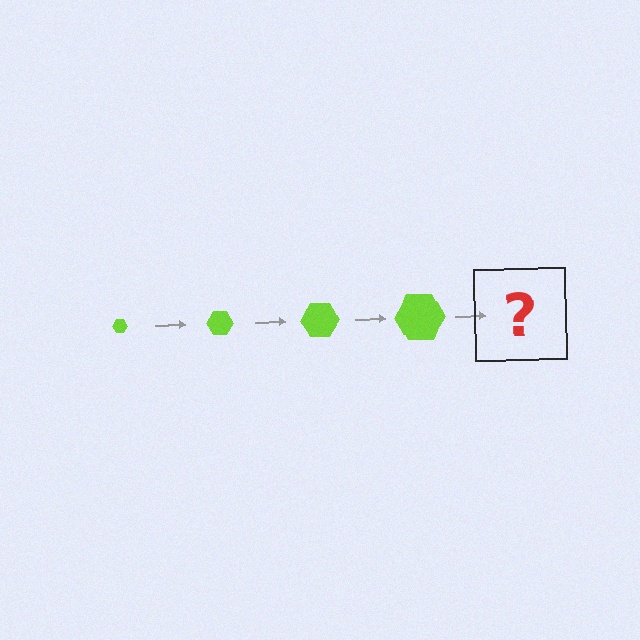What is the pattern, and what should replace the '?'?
The pattern is that the hexagon gets progressively larger each step. The '?' should be a lime hexagon, larger than the previous one.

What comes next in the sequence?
The next element should be a lime hexagon, larger than the previous one.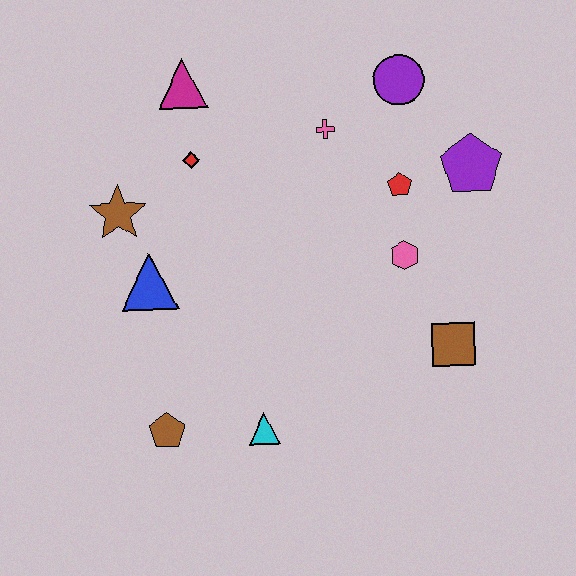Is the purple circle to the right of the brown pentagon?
Yes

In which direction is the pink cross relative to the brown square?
The pink cross is above the brown square.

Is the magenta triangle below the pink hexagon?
No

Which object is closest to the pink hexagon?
The red pentagon is closest to the pink hexagon.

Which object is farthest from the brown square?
The magenta triangle is farthest from the brown square.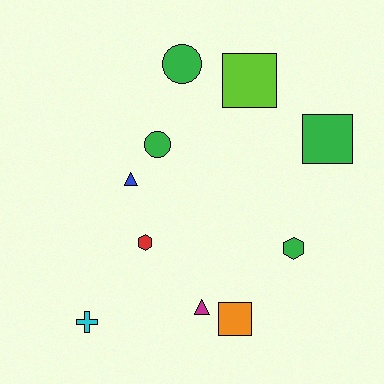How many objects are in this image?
There are 10 objects.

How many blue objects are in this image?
There is 1 blue object.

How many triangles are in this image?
There are 2 triangles.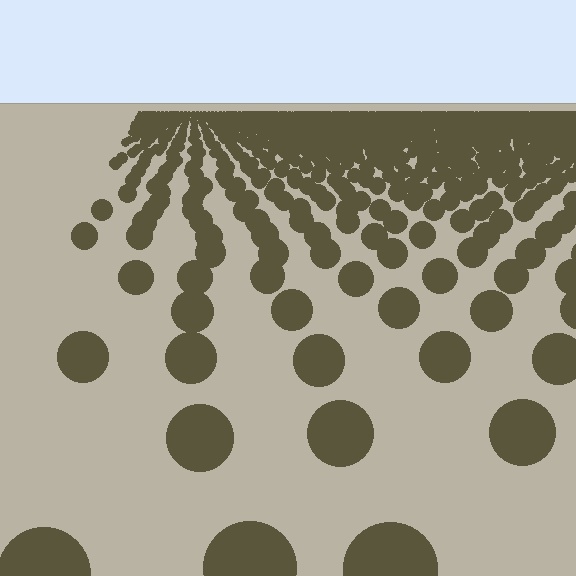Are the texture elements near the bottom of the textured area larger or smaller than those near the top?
Larger. Near the bottom, elements are closer to the viewer and appear at a bigger on-screen size.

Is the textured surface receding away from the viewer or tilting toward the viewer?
The surface is receding away from the viewer. Texture elements get smaller and denser toward the top.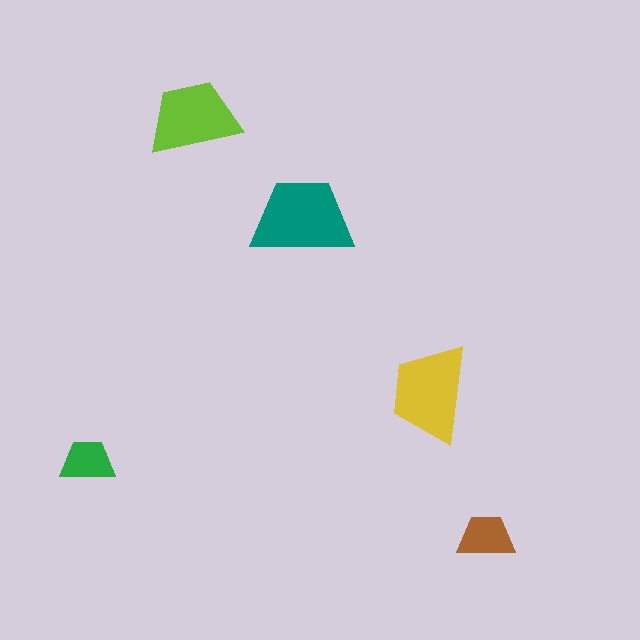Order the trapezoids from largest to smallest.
the teal one, the yellow one, the lime one, the brown one, the green one.